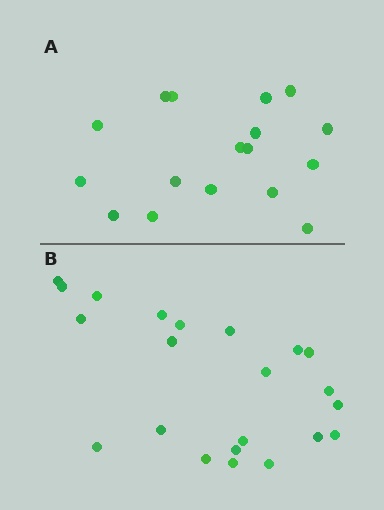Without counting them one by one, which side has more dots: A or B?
Region B (the bottom region) has more dots.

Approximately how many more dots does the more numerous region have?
Region B has about 5 more dots than region A.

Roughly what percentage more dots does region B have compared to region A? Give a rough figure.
About 30% more.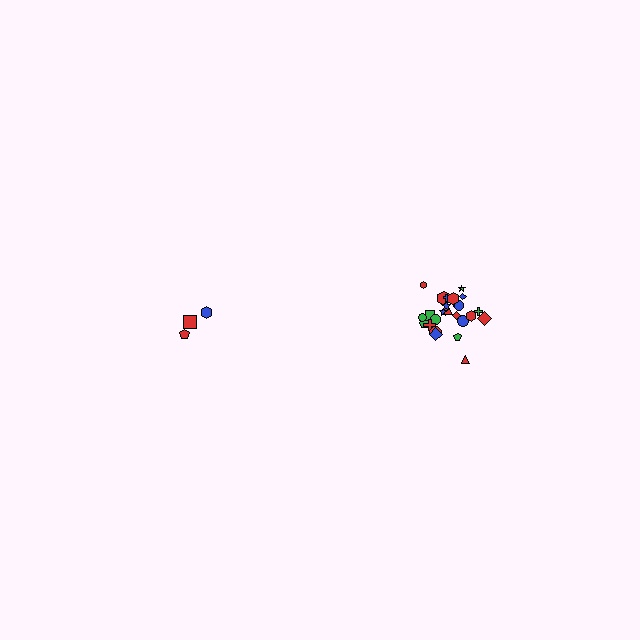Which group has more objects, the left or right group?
The right group.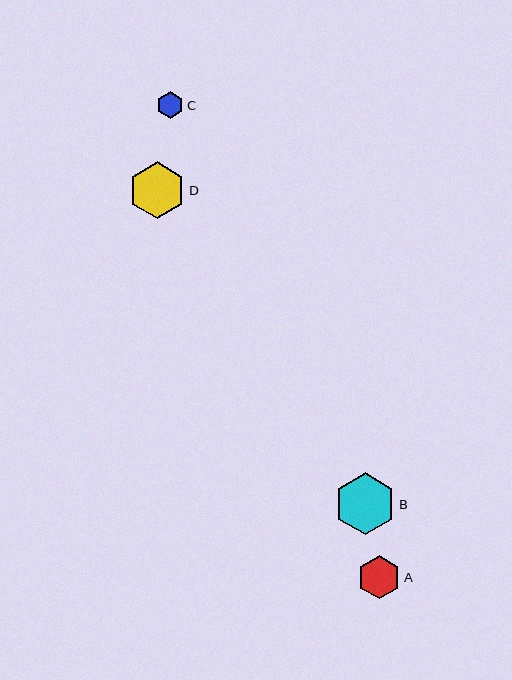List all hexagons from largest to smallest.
From largest to smallest: B, D, A, C.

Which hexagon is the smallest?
Hexagon C is the smallest with a size of approximately 27 pixels.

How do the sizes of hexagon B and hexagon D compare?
Hexagon B and hexagon D are approximately the same size.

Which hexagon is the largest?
Hexagon B is the largest with a size of approximately 62 pixels.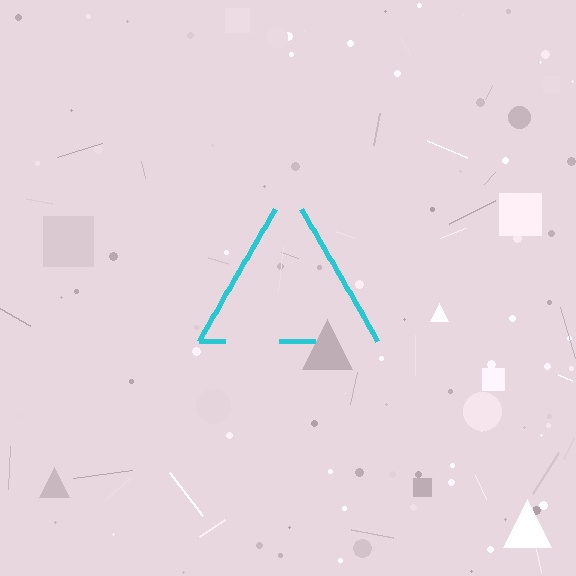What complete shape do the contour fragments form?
The contour fragments form a triangle.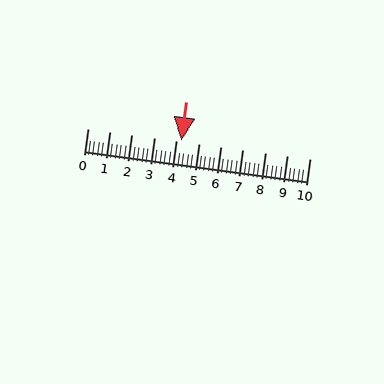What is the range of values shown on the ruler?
The ruler shows values from 0 to 10.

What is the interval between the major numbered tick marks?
The major tick marks are spaced 1 units apart.